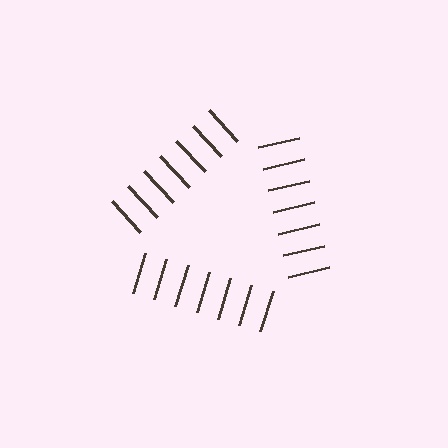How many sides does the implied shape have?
3 sides — the line-ends trace a triangle.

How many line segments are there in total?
21 — 7 along each of the 3 edges.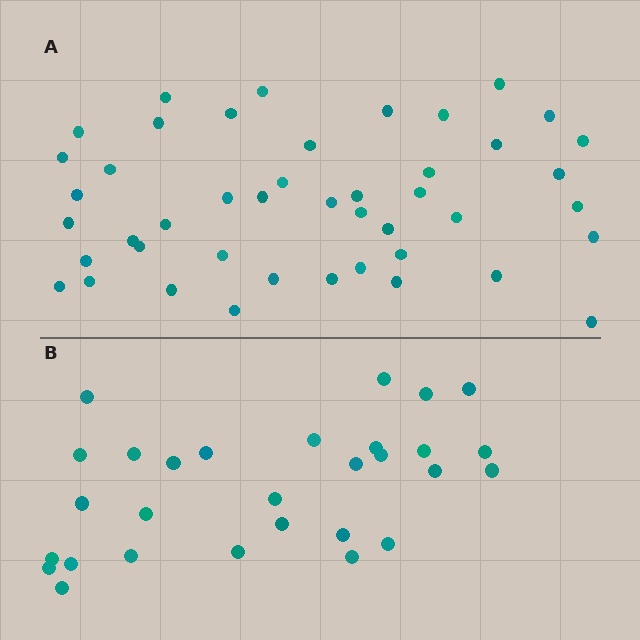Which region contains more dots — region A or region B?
Region A (the top region) has more dots.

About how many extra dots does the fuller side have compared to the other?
Region A has approximately 15 more dots than region B.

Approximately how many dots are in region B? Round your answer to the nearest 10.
About 30 dots. (The exact count is 29, which rounds to 30.)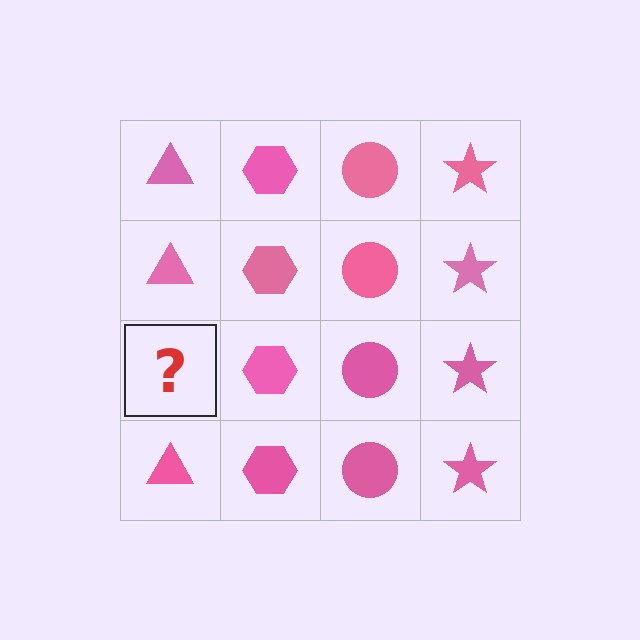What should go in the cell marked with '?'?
The missing cell should contain a pink triangle.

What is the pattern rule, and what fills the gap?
The rule is that each column has a consistent shape. The gap should be filled with a pink triangle.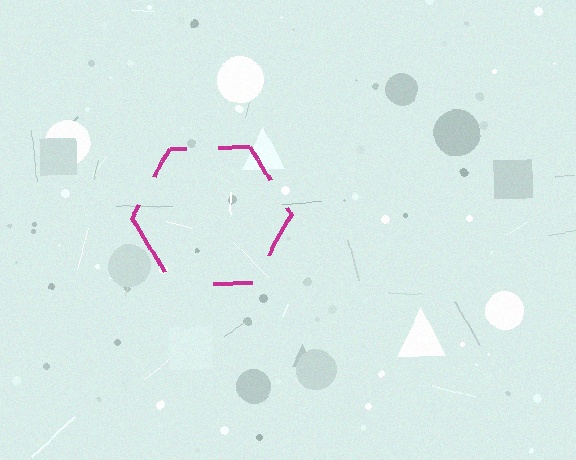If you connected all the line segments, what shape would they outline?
They would outline a hexagon.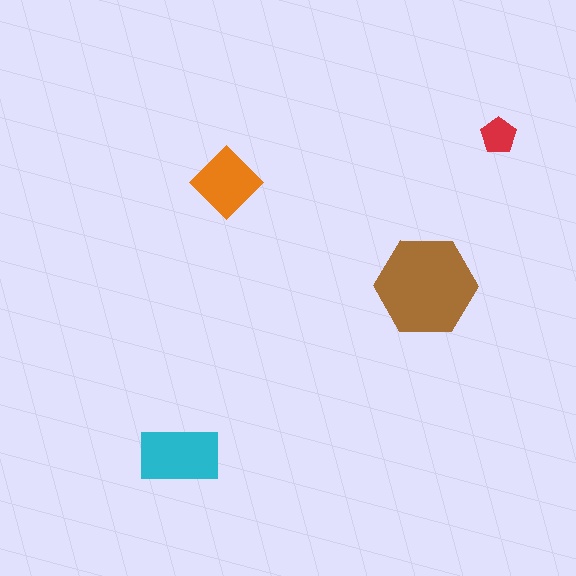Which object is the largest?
The brown hexagon.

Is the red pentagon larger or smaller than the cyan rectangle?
Smaller.